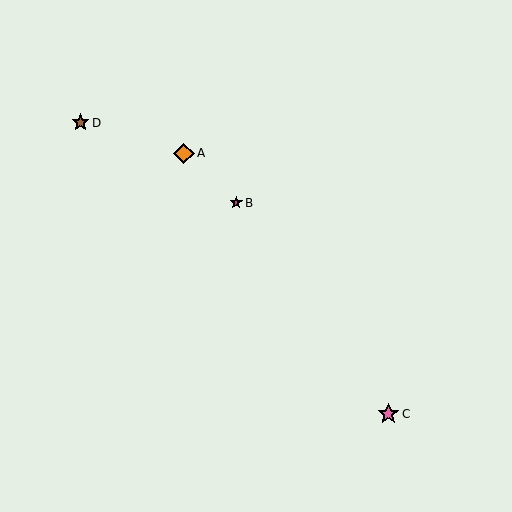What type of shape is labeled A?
Shape A is an orange diamond.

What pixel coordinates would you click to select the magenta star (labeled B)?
Click at (236, 203) to select the magenta star B.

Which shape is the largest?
The pink star (labeled C) is the largest.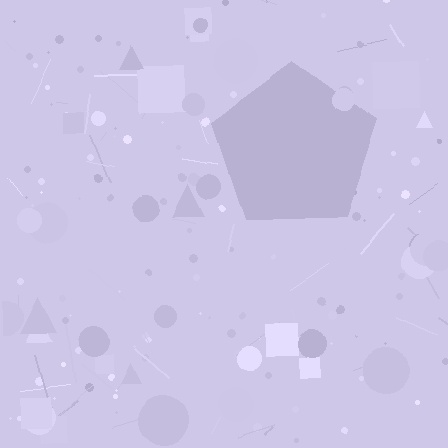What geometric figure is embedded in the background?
A pentagon is embedded in the background.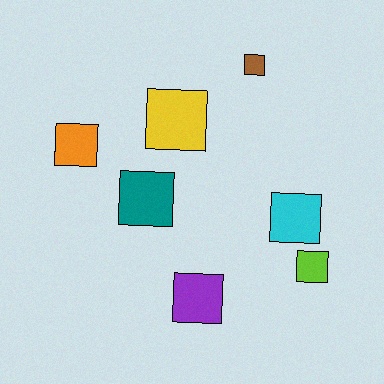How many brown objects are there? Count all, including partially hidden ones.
There is 1 brown object.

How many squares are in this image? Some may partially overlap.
There are 7 squares.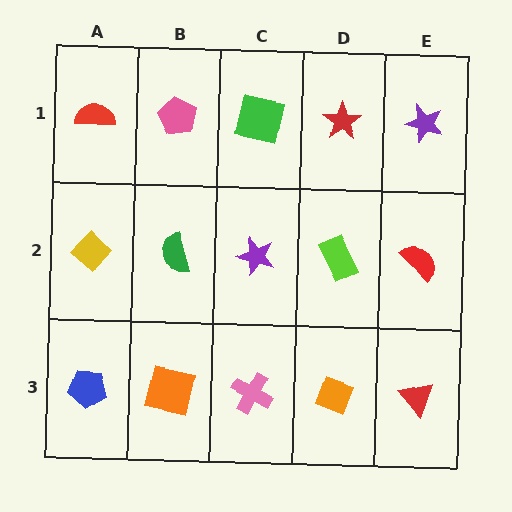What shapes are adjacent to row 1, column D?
A lime rectangle (row 2, column D), a green square (row 1, column C), a purple star (row 1, column E).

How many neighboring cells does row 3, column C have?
3.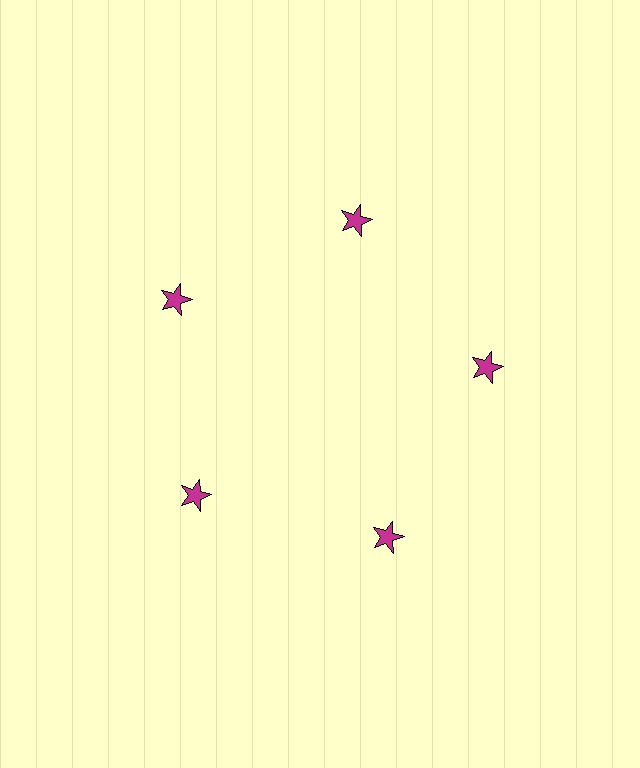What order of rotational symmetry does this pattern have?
This pattern has 5-fold rotational symmetry.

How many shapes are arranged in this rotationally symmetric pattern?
There are 5 shapes, arranged in 5 groups of 1.